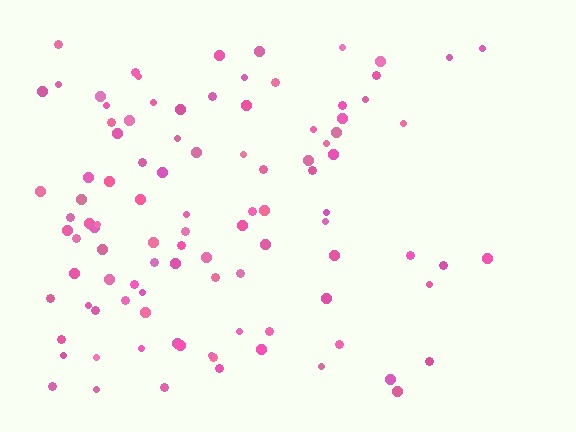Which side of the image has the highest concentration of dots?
The left.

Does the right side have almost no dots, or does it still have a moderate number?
Still a moderate number, just noticeably fewer than the left.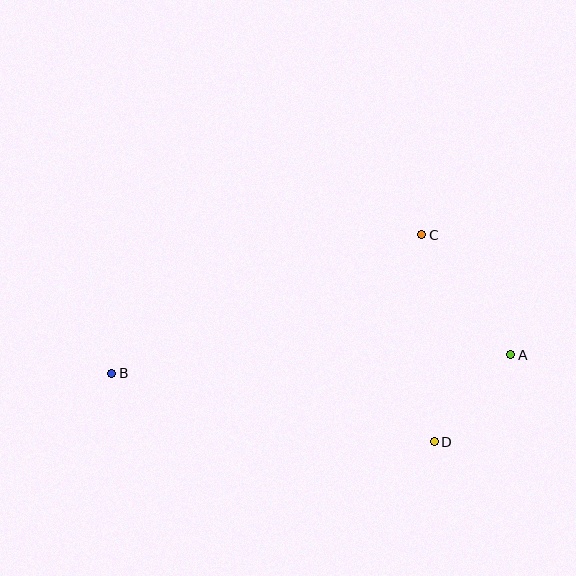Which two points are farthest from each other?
Points A and B are farthest from each other.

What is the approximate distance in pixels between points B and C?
The distance between B and C is approximately 339 pixels.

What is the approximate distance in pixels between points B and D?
The distance between B and D is approximately 329 pixels.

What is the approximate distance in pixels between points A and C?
The distance between A and C is approximately 149 pixels.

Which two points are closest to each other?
Points A and D are closest to each other.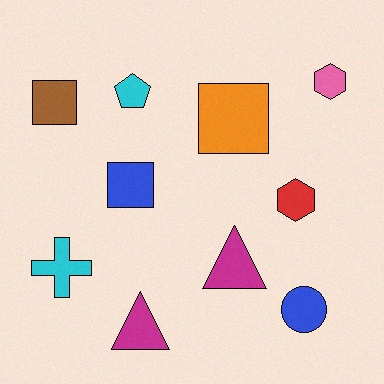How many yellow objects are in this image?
There are no yellow objects.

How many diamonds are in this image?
There are no diamonds.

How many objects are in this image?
There are 10 objects.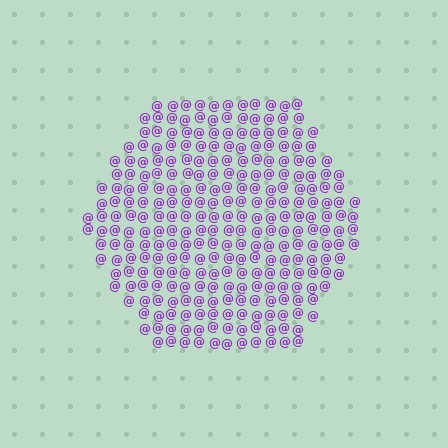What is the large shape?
The large shape is a hexagon.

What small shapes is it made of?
It is made of small at signs.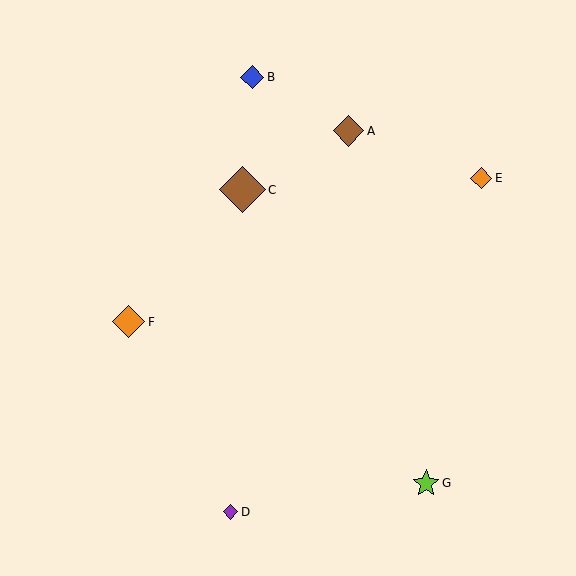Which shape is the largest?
The brown diamond (labeled C) is the largest.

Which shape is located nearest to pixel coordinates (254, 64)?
The blue diamond (labeled B) at (252, 77) is nearest to that location.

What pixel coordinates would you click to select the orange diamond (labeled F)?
Click at (129, 322) to select the orange diamond F.